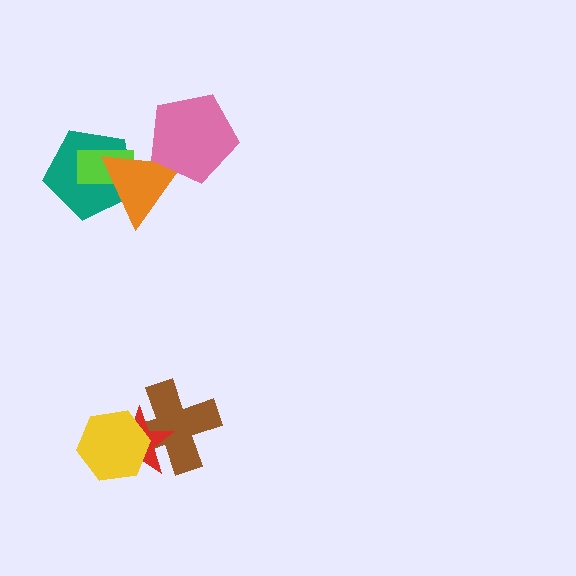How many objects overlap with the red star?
2 objects overlap with the red star.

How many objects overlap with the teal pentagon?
2 objects overlap with the teal pentagon.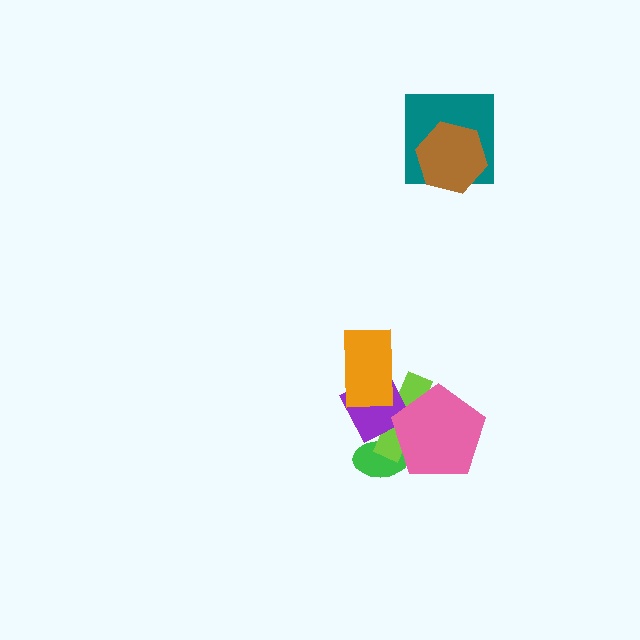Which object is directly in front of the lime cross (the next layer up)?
The purple square is directly in front of the lime cross.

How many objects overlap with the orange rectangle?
2 objects overlap with the orange rectangle.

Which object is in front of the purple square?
The orange rectangle is in front of the purple square.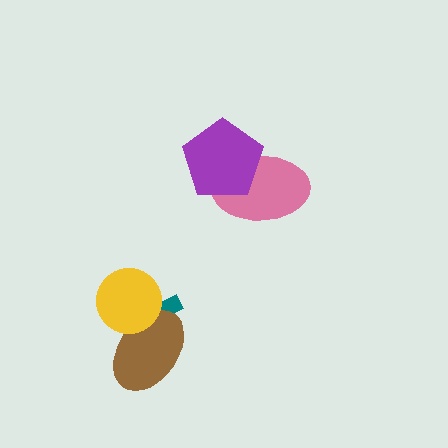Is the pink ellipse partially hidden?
Yes, it is partially covered by another shape.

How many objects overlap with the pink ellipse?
1 object overlaps with the pink ellipse.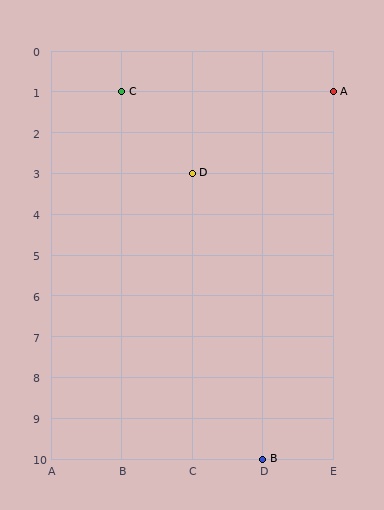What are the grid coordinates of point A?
Point A is at grid coordinates (E, 1).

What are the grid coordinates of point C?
Point C is at grid coordinates (B, 1).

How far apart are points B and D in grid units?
Points B and D are 1 column and 7 rows apart (about 7.1 grid units diagonally).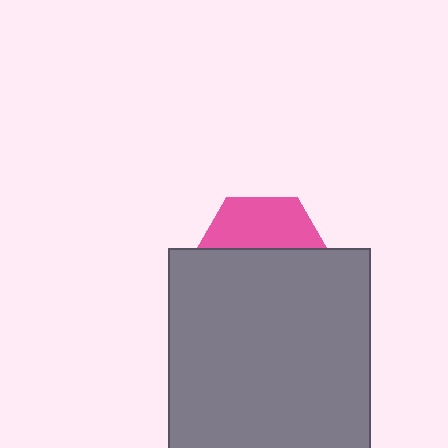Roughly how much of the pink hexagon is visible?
A small part of it is visible (roughly 38%).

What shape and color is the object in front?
The object in front is a gray square.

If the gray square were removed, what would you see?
You would see the complete pink hexagon.